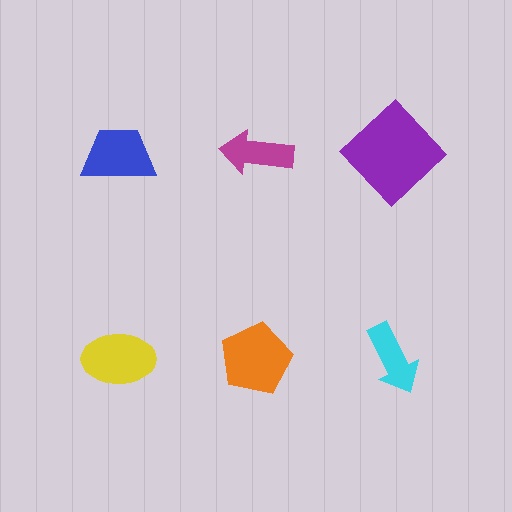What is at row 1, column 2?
A magenta arrow.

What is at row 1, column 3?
A purple diamond.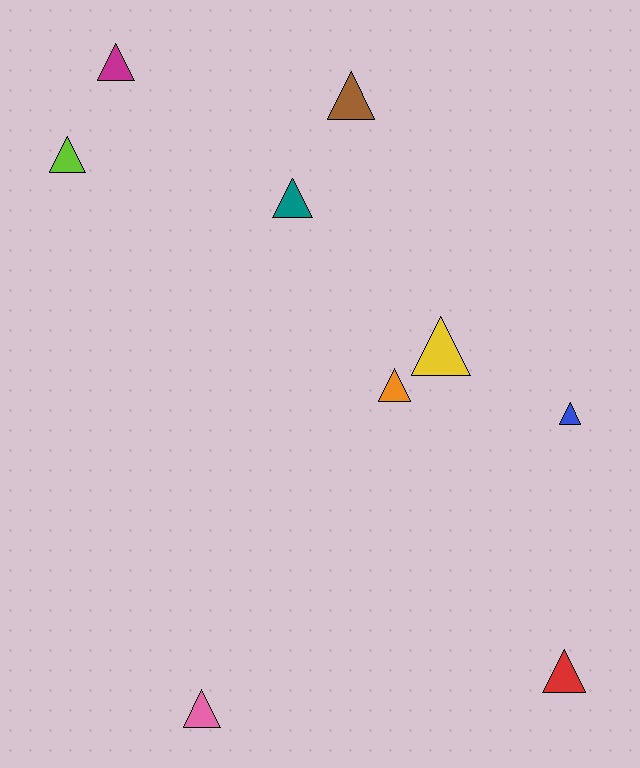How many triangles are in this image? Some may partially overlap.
There are 9 triangles.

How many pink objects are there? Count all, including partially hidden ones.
There is 1 pink object.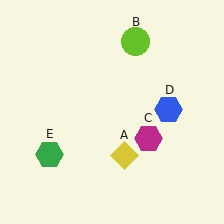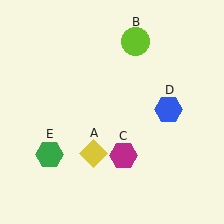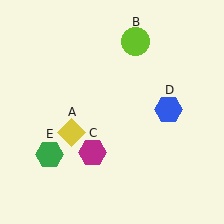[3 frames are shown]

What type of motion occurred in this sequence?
The yellow diamond (object A), magenta hexagon (object C) rotated clockwise around the center of the scene.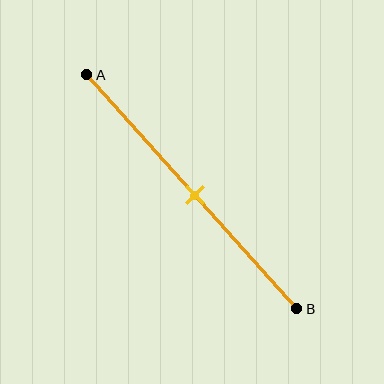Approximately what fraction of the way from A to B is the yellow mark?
The yellow mark is approximately 50% of the way from A to B.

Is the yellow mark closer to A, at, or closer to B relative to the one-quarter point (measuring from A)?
The yellow mark is closer to point B than the one-quarter point of segment AB.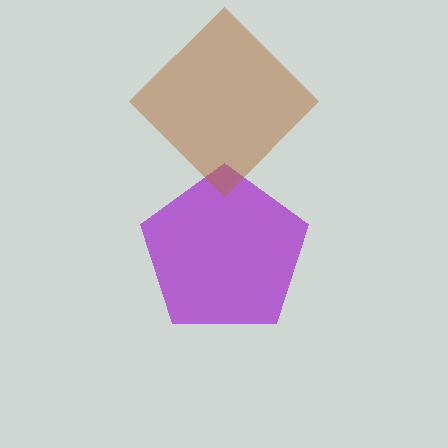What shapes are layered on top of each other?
The layered shapes are: a purple pentagon, a brown diamond.